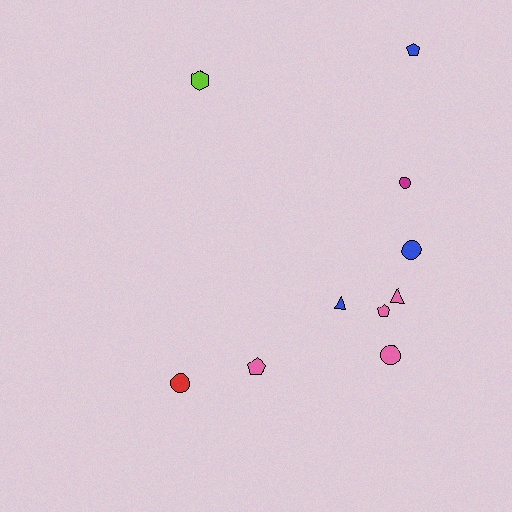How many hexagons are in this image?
There is 1 hexagon.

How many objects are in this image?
There are 10 objects.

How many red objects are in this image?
There is 1 red object.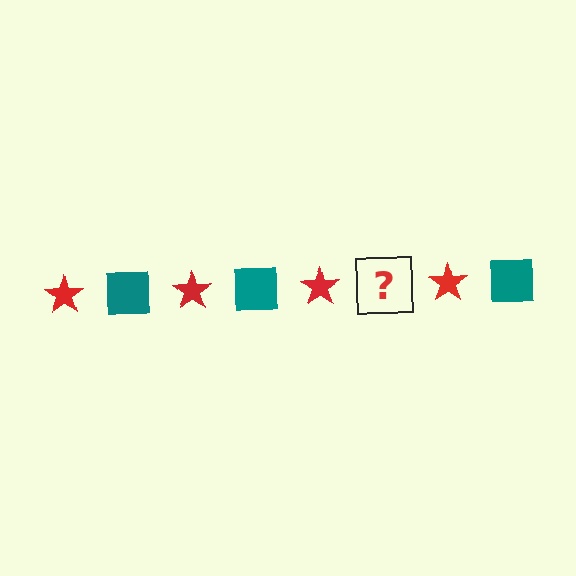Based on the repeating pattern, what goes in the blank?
The blank should be a teal square.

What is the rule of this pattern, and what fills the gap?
The rule is that the pattern alternates between red star and teal square. The gap should be filled with a teal square.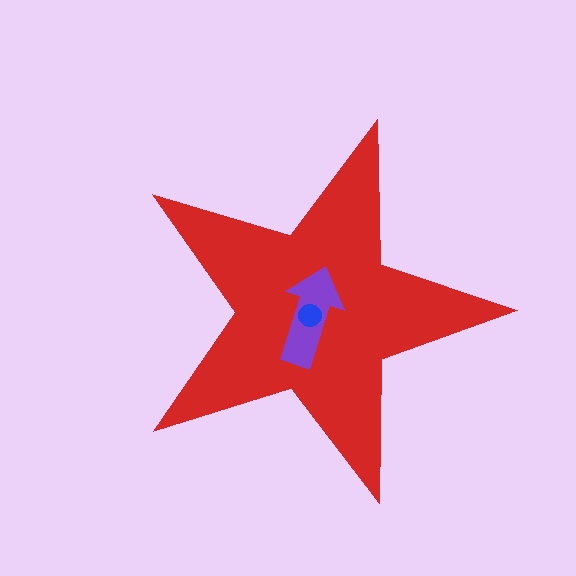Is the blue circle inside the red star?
Yes.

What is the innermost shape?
The blue circle.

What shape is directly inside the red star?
The purple arrow.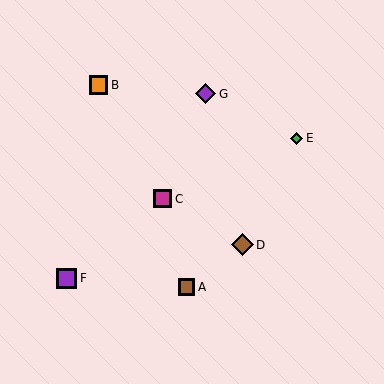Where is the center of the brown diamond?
The center of the brown diamond is at (242, 245).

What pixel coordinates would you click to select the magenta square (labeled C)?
Click at (163, 199) to select the magenta square C.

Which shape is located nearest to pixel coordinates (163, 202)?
The magenta square (labeled C) at (163, 199) is nearest to that location.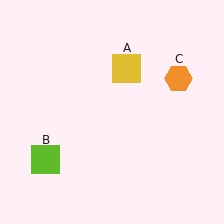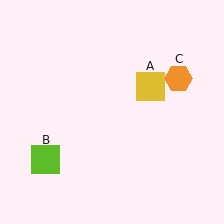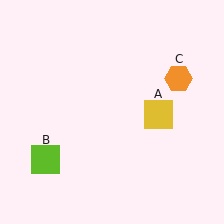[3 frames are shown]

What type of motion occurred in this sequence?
The yellow square (object A) rotated clockwise around the center of the scene.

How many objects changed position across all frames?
1 object changed position: yellow square (object A).